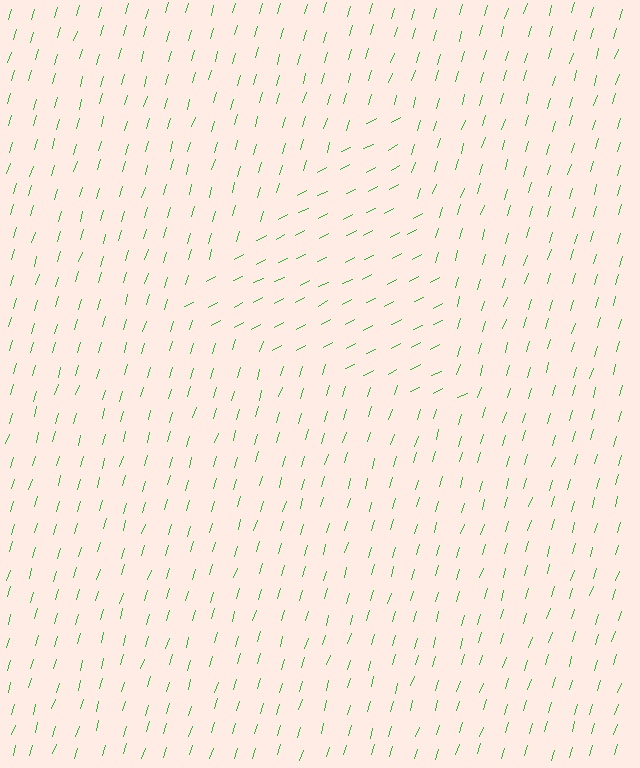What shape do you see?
I see a triangle.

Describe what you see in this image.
The image is filled with small green line segments. A triangle region in the image has lines oriented differently from the surrounding lines, creating a visible texture boundary.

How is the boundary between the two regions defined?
The boundary is defined purely by a change in line orientation (approximately 45 degrees difference). All lines are the same color and thickness.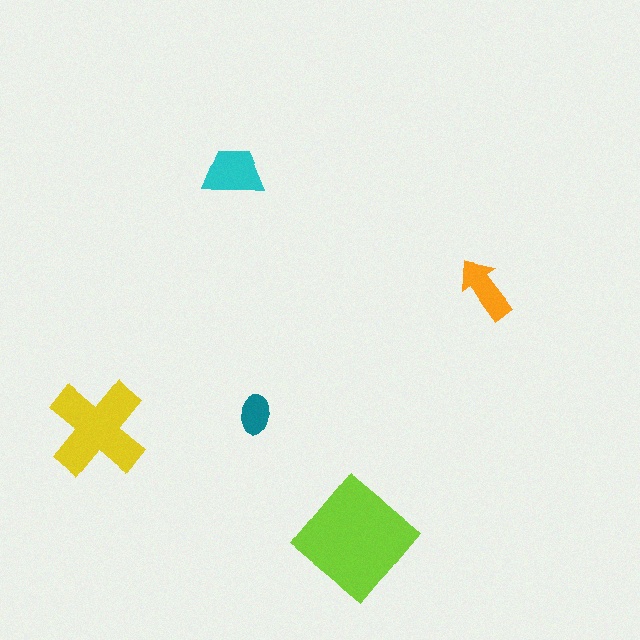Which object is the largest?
The lime diamond.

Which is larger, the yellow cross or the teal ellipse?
The yellow cross.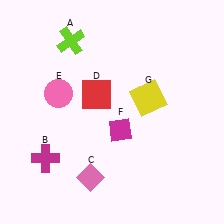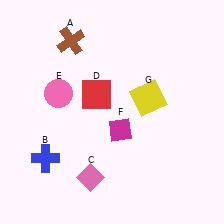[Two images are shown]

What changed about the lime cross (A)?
In Image 1, A is lime. In Image 2, it changed to brown.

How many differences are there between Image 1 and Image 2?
There are 2 differences between the two images.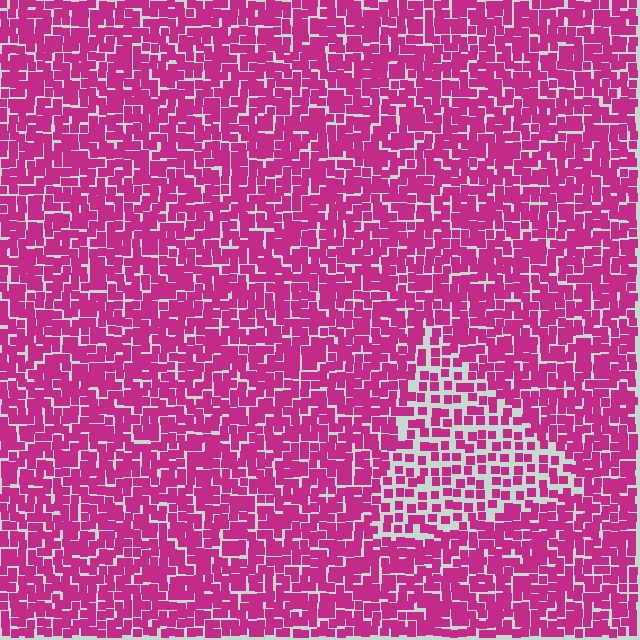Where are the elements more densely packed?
The elements are more densely packed outside the triangle boundary.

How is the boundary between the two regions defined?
The boundary is defined by a change in element density (approximately 1.8x ratio). All elements are the same color, size, and shape.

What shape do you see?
I see a triangle.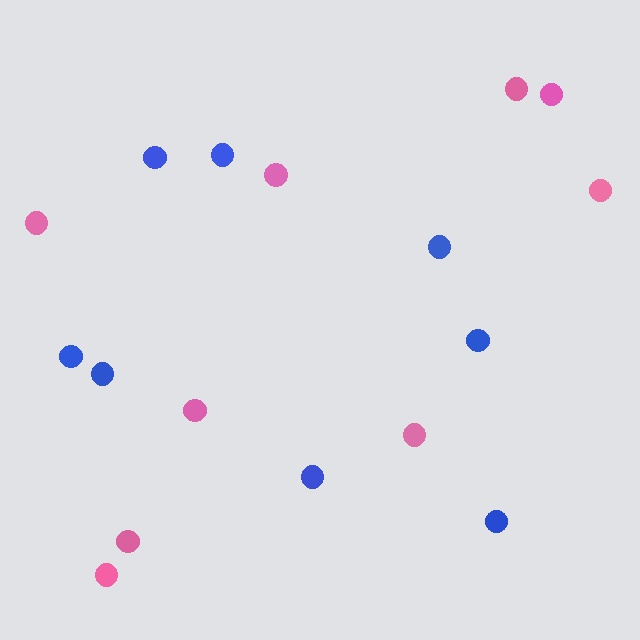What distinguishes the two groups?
There are 2 groups: one group of blue circles (8) and one group of pink circles (9).